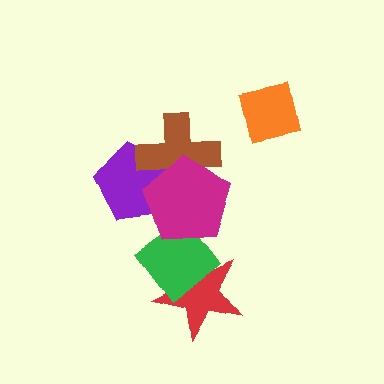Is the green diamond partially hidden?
Yes, it is partially covered by another shape.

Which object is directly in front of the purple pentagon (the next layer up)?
The brown cross is directly in front of the purple pentagon.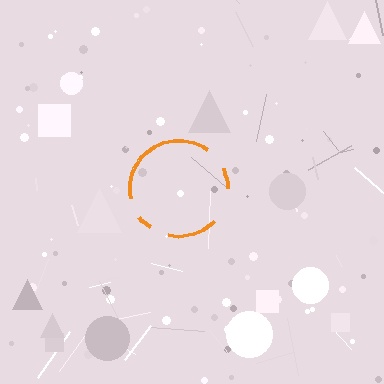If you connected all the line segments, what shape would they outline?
They would outline a circle.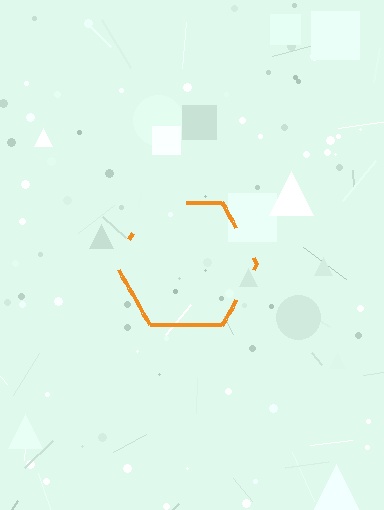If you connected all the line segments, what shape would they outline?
They would outline a hexagon.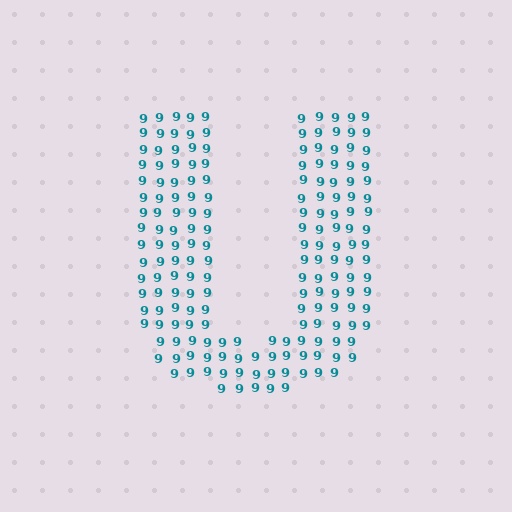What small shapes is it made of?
It is made of small digit 9's.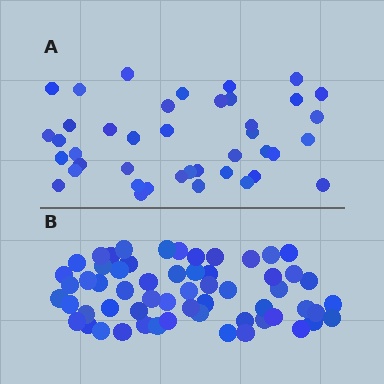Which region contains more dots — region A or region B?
Region B (the bottom region) has more dots.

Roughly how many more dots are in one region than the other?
Region B has approximately 20 more dots than region A.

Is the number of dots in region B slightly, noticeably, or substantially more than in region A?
Region B has noticeably more, but not dramatically so. The ratio is roughly 1.4 to 1.